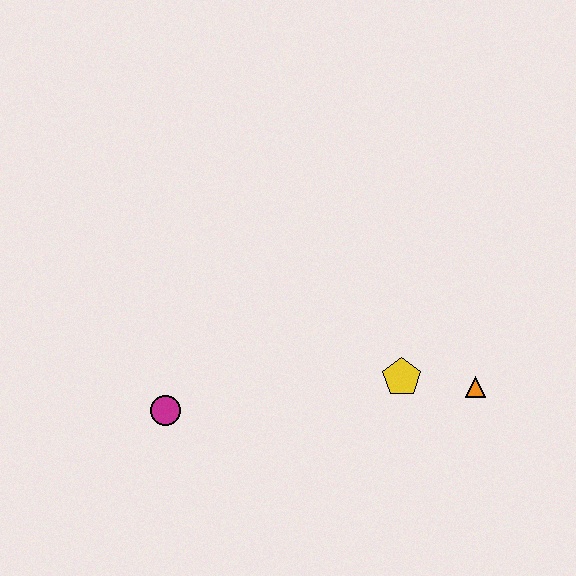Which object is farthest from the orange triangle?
The magenta circle is farthest from the orange triangle.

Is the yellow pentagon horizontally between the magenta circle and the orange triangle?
Yes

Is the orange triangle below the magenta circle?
No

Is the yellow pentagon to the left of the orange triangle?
Yes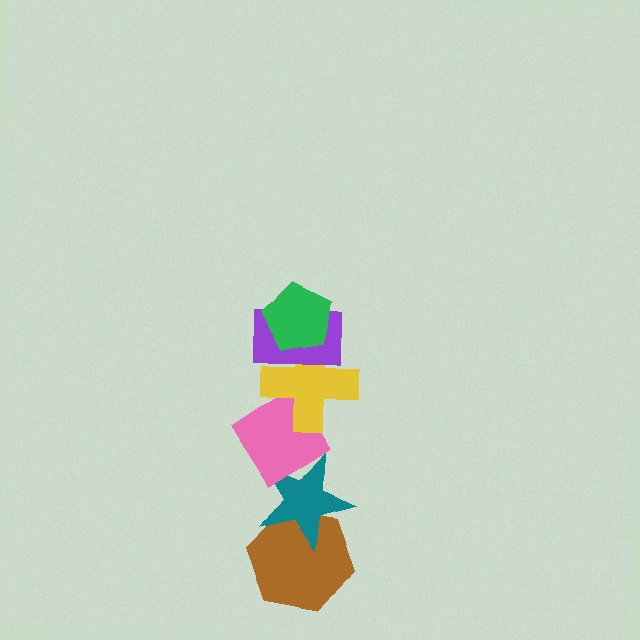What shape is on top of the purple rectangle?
The green pentagon is on top of the purple rectangle.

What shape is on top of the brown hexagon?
The teal star is on top of the brown hexagon.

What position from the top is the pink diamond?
The pink diamond is 4th from the top.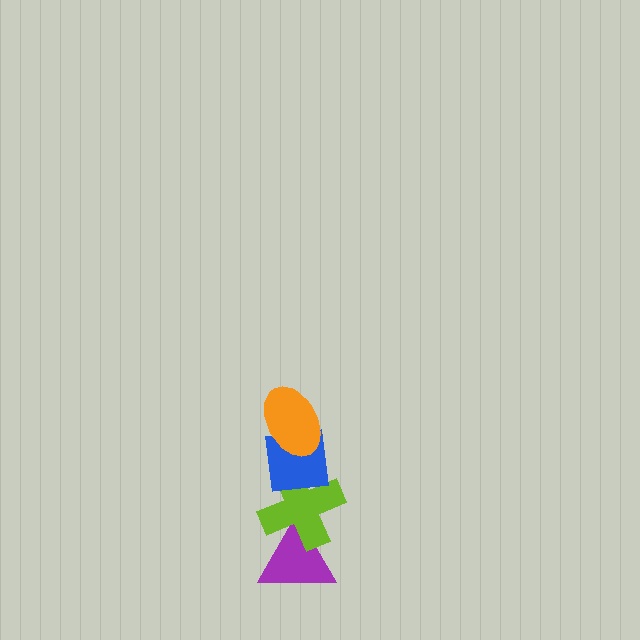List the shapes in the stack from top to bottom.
From top to bottom: the orange ellipse, the blue square, the lime cross, the purple triangle.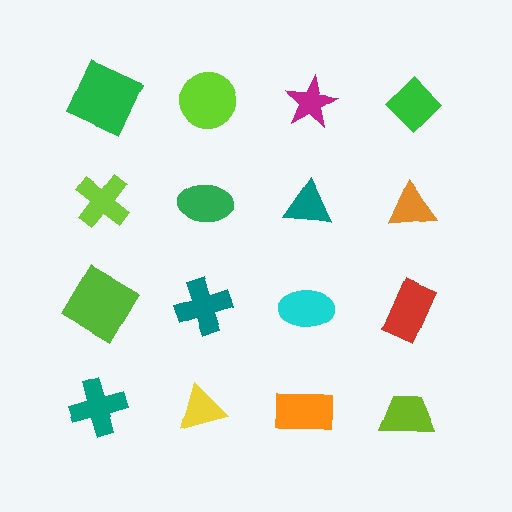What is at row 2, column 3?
A teal triangle.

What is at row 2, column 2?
A green ellipse.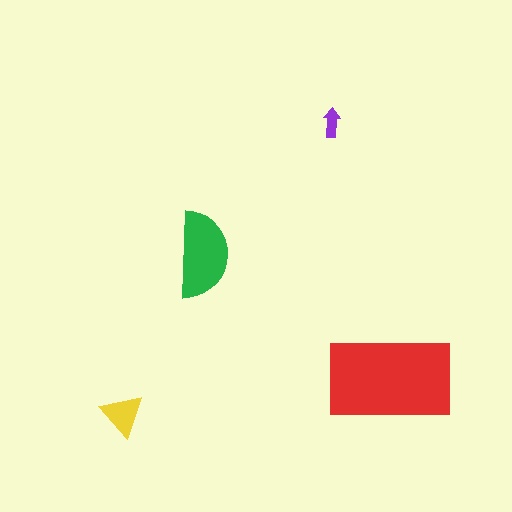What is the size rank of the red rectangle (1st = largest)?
1st.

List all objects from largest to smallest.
The red rectangle, the green semicircle, the yellow triangle, the purple arrow.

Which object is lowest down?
The yellow triangle is bottommost.